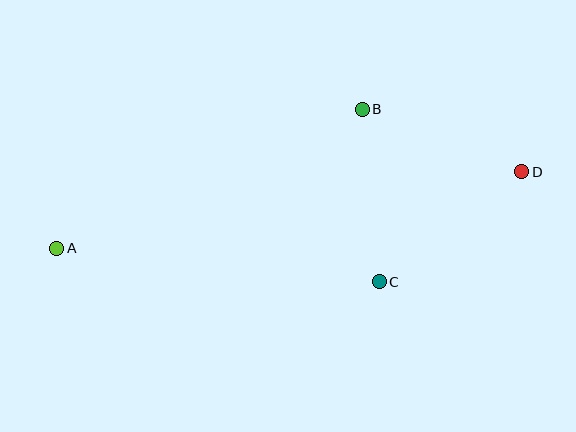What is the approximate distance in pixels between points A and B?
The distance between A and B is approximately 336 pixels.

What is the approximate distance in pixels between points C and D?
The distance between C and D is approximately 180 pixels.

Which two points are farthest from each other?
Points A and D are farthest from each other.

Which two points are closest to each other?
Points B and D are closest to each other.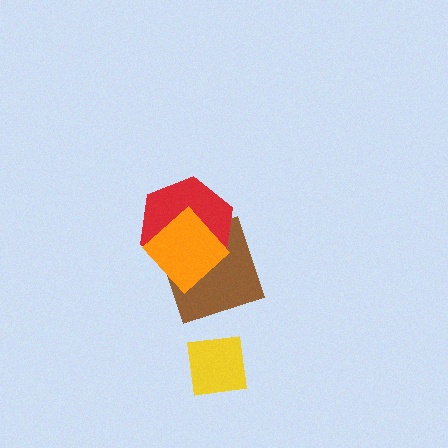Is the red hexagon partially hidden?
Yes, it is partially covered by another shape.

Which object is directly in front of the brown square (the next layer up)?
The red hexagon is directly in front of the brown square.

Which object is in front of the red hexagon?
The orange diamond is in front of the red hexagon.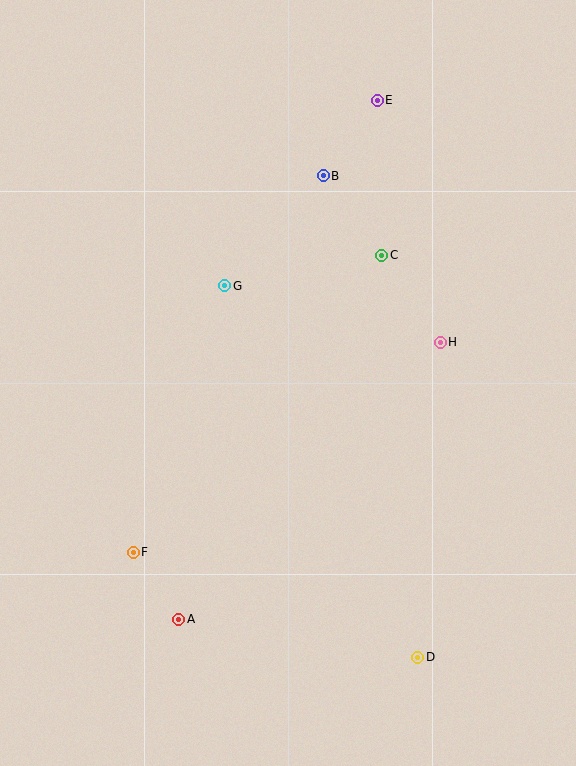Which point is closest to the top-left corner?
Point G is closest to the top-left corner.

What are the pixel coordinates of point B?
Point B is at (323, 176).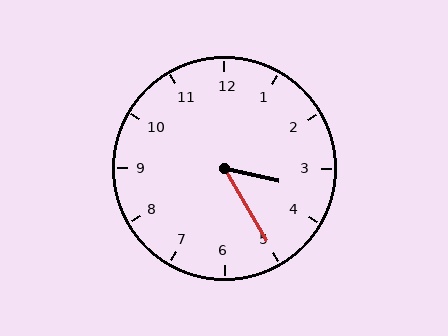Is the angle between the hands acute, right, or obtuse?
It is acute.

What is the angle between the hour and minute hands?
Approximately 48 degrees.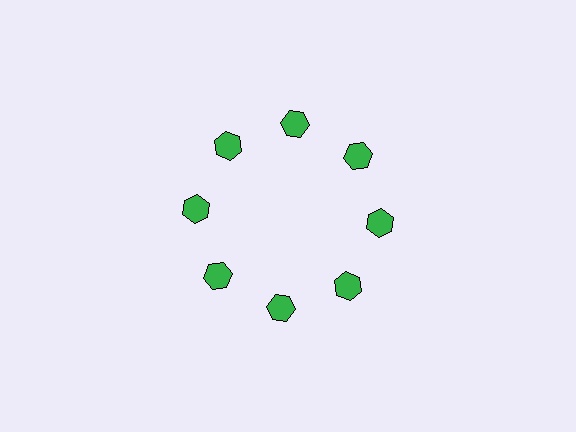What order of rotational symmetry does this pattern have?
This pattern has 8-fold rotational symmetry.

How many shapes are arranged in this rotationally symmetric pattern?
There are 8 shapes, arranged in 8 groups of 1.